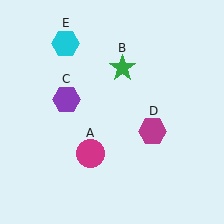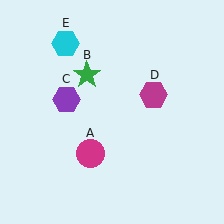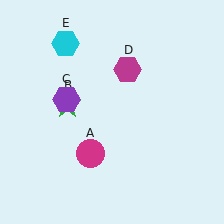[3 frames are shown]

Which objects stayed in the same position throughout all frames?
Magenta circle (object A) and purple hexagon (object C) and cyan hexagon (object E) remained stationary.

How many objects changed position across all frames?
2 objects changed position: green star (object B), magenta hexagon (object D).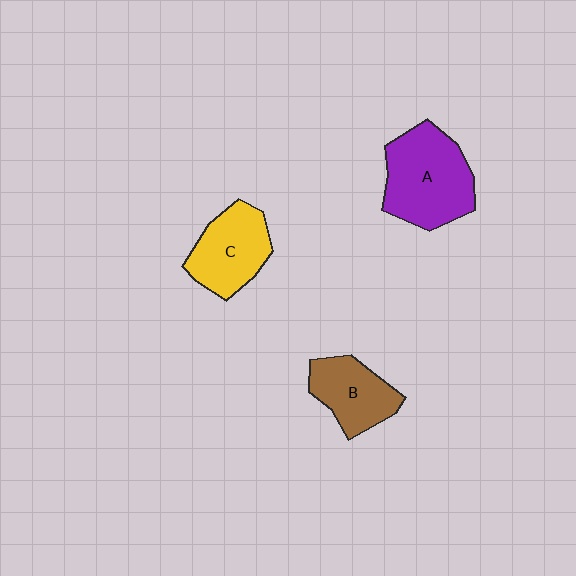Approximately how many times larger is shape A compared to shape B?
Approximately 1.5 times.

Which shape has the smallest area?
Shape B (brown).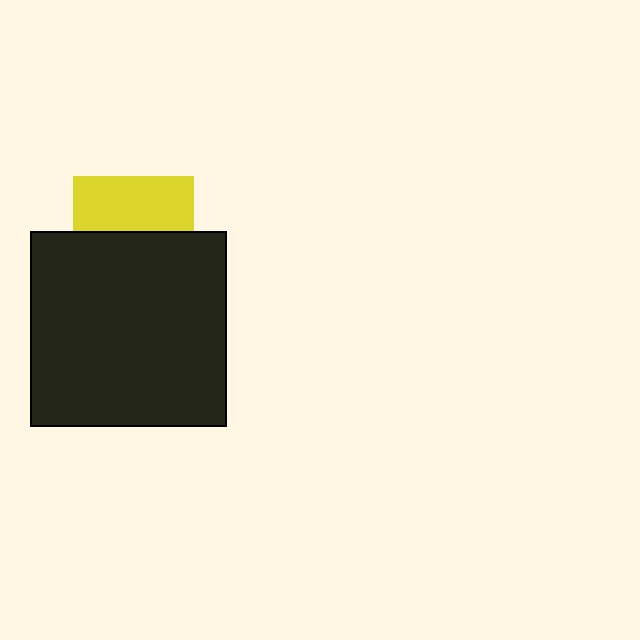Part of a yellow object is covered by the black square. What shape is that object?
It is a square.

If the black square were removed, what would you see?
You would see the complete yellow square.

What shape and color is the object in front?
The object in front is a black square.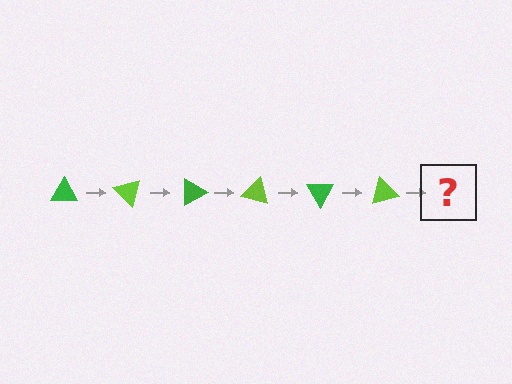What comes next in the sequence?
The next element should be a green triangle, rotated 270 degrees from the start.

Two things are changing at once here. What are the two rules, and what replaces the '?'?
The two rules are that it rotates 45 degrees each step and the color cycles through green and lime. The '?' should be a green triangle, rotated 270 degrees from the start.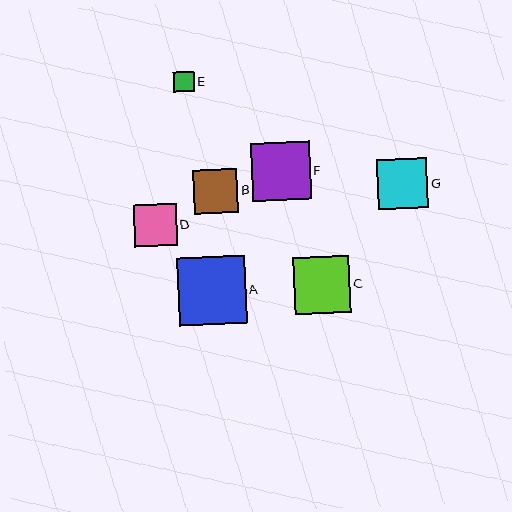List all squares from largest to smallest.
From largest to smallest: A, F, C, G, B, D, E.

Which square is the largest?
Square A is the largest with a size of approximately 68 pixels.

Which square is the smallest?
Square E is the smallest with a size of approximately 21 pixels.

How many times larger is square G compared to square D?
Square G is approximately 1.2 times the size of square D.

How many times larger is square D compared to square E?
Square D is approximately 2.0 times the size of square E.